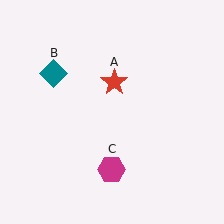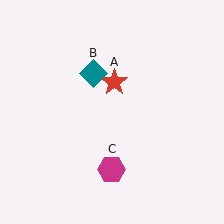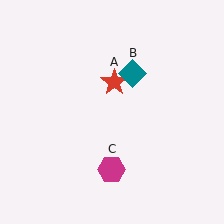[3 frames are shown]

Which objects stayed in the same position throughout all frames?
Red star (object A) and magenta hexagon (object C) remained stationary.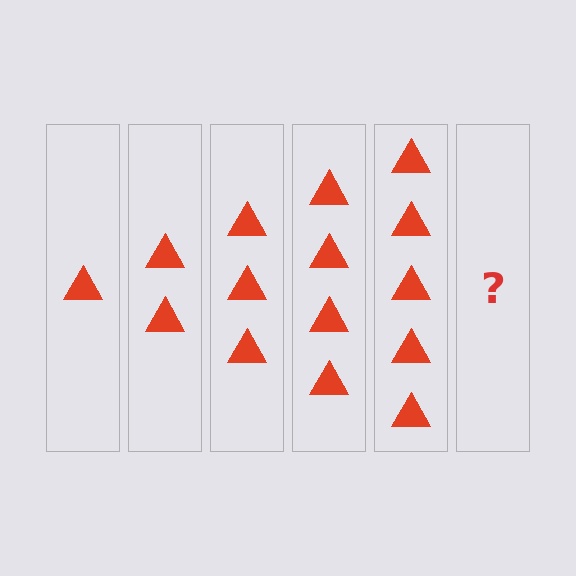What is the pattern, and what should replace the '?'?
The pattern is that each step adds one more triangle. The '?' should be 6 triangles.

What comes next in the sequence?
The next element should be 6 triangles.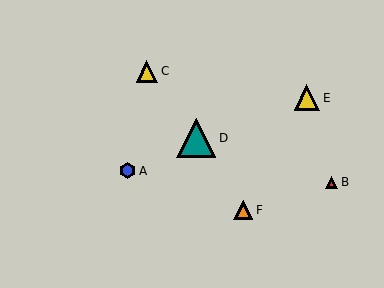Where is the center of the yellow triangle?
The center of the yellow triangle is at (147, 71).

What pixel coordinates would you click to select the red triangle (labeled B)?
Click at (332, 182) to select the red triangle B.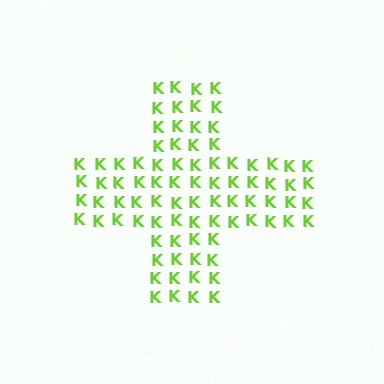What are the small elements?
The small elements are letter K's.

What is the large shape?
The large shape is a cross.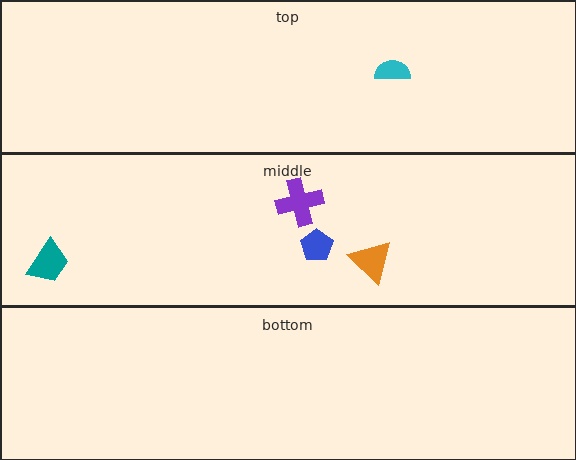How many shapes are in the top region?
1.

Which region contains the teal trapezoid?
The middle region.